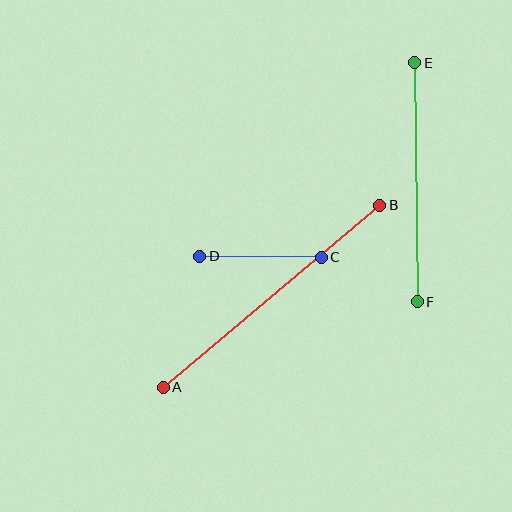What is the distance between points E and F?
The distance is approximately 239 pixels.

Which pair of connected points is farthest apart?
Points A and B are farthest apart.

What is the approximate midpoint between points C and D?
The midpoint is at approximately (261, 257) pixels.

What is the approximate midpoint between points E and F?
The midpoint is at approximately (416, 182) pixels.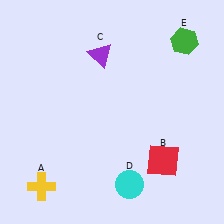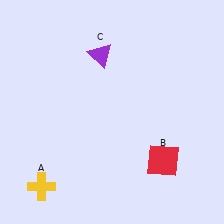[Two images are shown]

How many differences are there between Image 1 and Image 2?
There are 2 differences between the two images.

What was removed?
The green hexagon (E), the cyan circle (D) were removed in Image 2.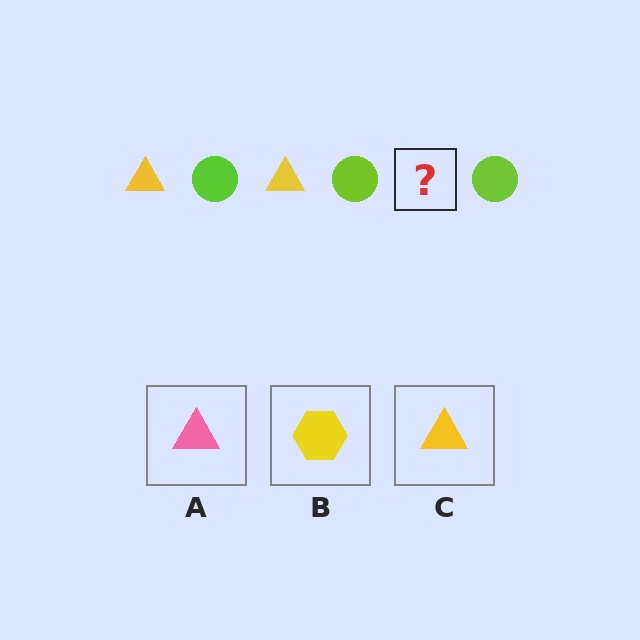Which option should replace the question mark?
Option C.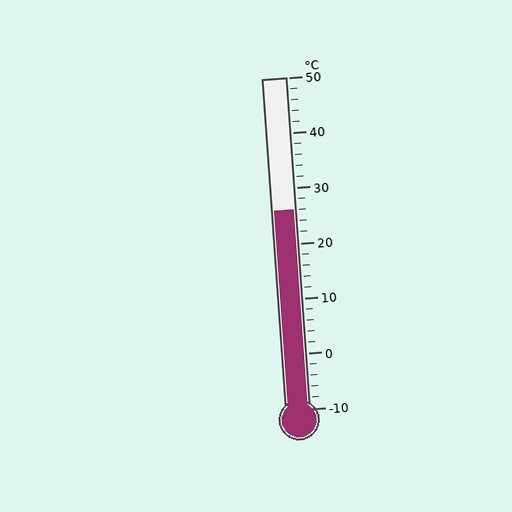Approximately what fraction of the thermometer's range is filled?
The thermometer is filled to approximately 60% of its range.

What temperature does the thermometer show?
The thermometer shows approximately 26°C.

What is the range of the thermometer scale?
The thermometer scale ranges from -10°C to 50°C.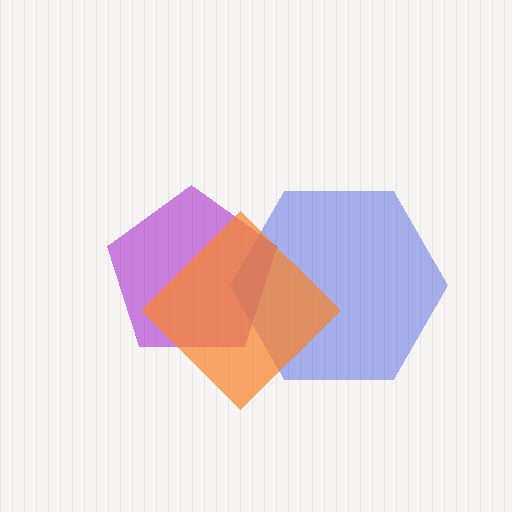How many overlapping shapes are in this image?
There are 3 overlapping shapes in the image.